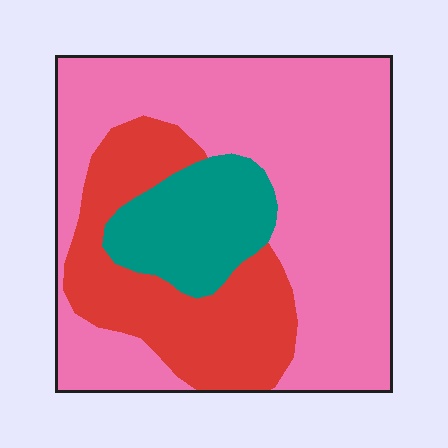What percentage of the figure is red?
Red takes up about one quarter (1/4) of the figure.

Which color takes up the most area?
Pink, at roughly 60%.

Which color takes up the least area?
Teal, at roughly 15%.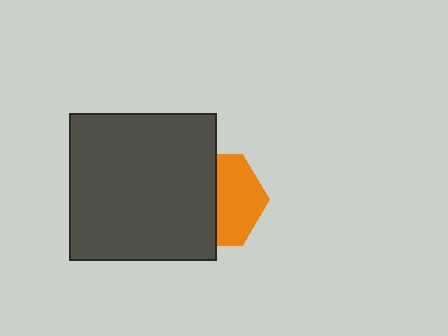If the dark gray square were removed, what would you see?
You would see the complete orange hexagon.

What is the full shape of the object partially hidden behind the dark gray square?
The partially hidden object is an orange hexagon.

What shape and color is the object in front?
The object in front is a dark gray square.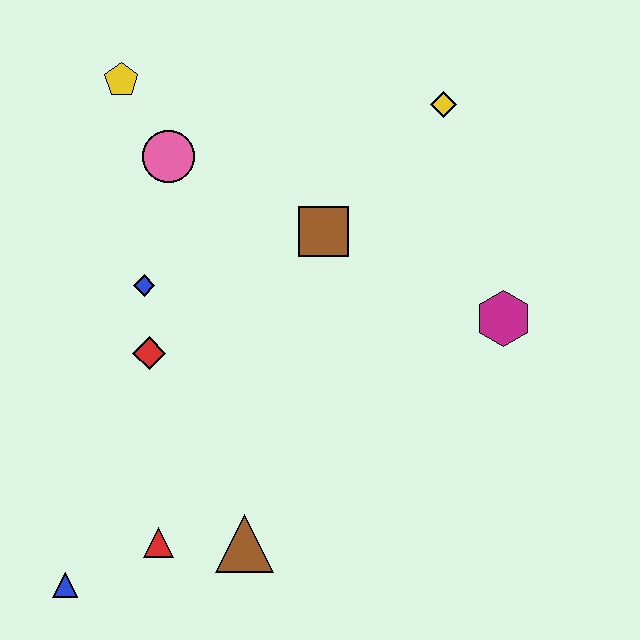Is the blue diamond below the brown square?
Yes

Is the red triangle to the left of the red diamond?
No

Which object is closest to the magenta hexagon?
The brown square is closest to the magenta hexagon.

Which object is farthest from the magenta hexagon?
The blue triangle is farthest from the magenta hexagon.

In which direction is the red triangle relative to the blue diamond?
The red triangle is below the blue diamond.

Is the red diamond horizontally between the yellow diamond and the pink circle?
No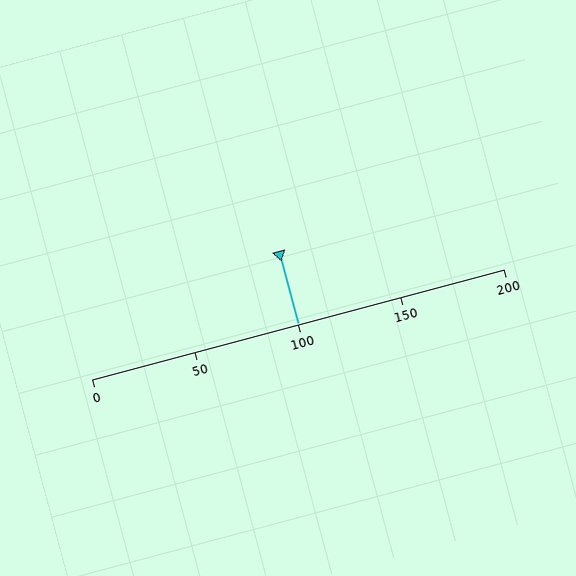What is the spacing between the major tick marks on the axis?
The major ticks are spaced 50 apart.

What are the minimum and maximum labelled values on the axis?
The axis runs from 0 to 200.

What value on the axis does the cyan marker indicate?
The marker indicates approximately 100.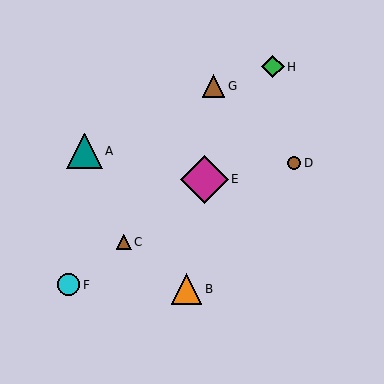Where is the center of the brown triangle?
The center of the brown triangle is at (124, 242).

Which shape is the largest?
The magenta diamond (labeled E) is the largest.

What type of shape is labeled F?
Shape F is a cyan circle.